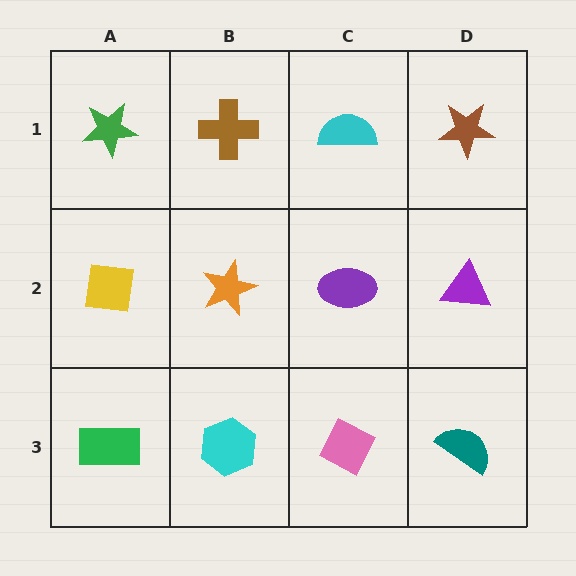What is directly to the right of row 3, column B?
A pink diamond.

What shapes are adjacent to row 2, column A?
A green star (row 1, column A), a green rectangle (row 3, column A), an orange star (row 2, column B).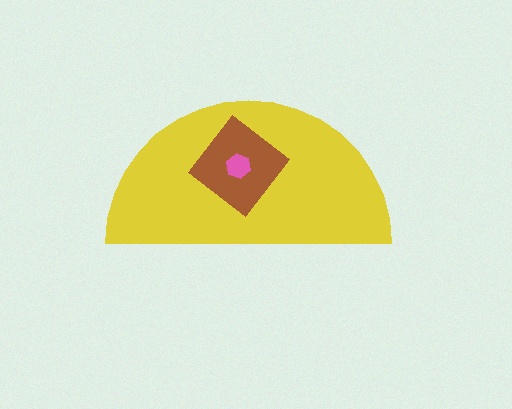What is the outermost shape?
The yellow semicircle.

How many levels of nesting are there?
3.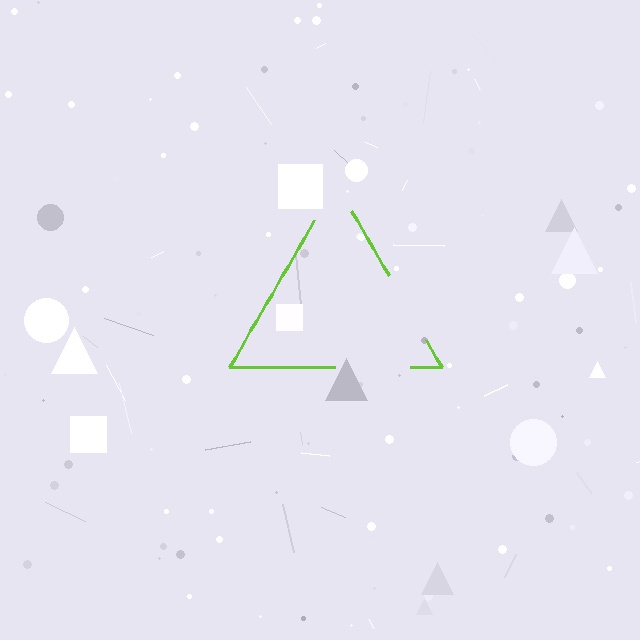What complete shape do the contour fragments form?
The contour fragments form a triangle.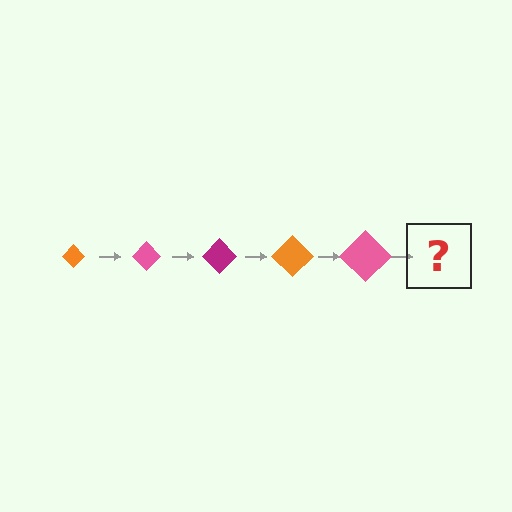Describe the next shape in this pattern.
It should be a magenta diamond, larger than the previous one.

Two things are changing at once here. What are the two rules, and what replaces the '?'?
The two rules are that the diamond grows larger each step and the color cycles through orange, pink, and magenta. The '?' should be a magenta diamond, larger than the previous one.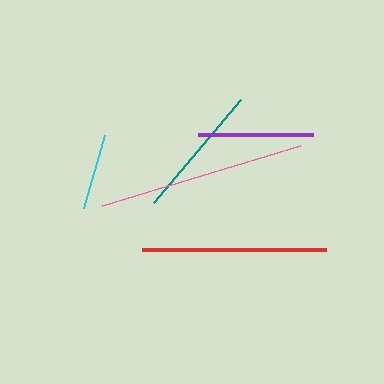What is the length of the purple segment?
The purple segment is approximately 115 pixels long.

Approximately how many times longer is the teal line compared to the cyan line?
The teal line is approximately 1.8 times the length of the cyan line.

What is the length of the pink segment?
The pink segment is approximately 207 pixels long.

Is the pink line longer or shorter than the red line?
The pink line is longer than the red line.